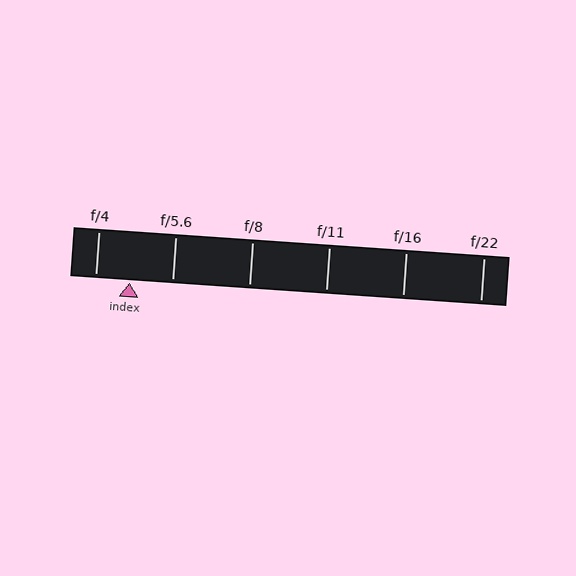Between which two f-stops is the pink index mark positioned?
The index mark is between f/4 and f/5.6.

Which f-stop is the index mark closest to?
The index mark is closest to f/4.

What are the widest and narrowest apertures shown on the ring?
The widest aperture shown is f/4 and the narrowest is f/22.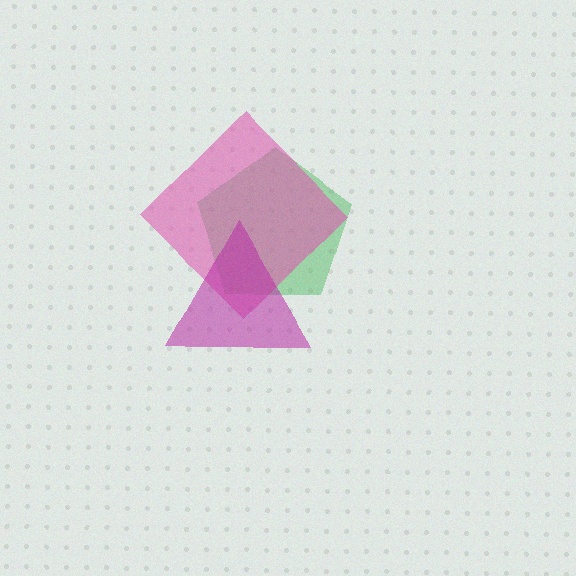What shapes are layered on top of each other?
The layered shapes are: a green pentagon, a pink diamond, a magenta triangle.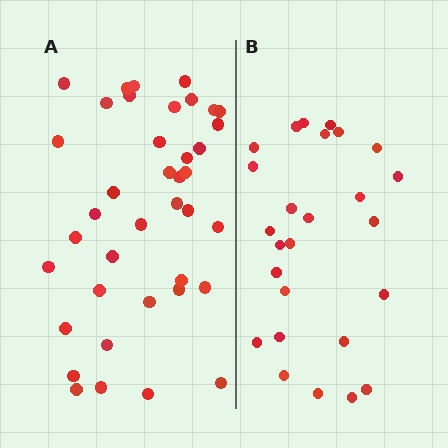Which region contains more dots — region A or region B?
Region A (the left region) has more dots.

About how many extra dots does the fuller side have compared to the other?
Region A has approximately 15 more dots than region B.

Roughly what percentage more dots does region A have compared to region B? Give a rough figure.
About 50% more.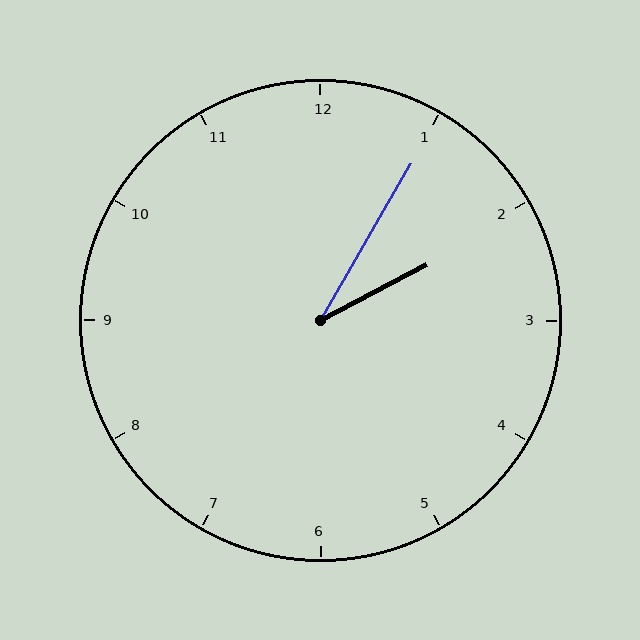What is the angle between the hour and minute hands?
Approximately 32 degrees.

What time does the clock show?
2:05.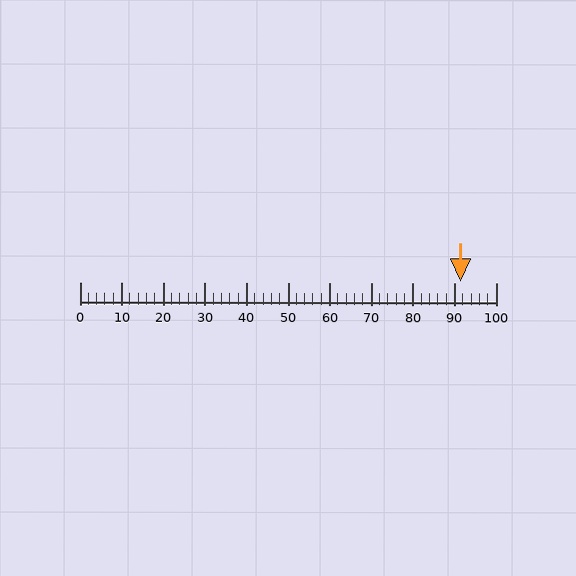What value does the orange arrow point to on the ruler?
The orange arrow points to approximately 91.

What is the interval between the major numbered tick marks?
The major tick marks are spaced 10 units apart.